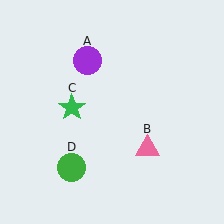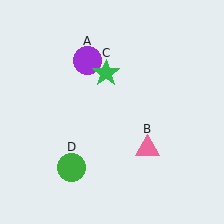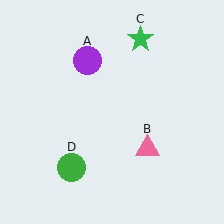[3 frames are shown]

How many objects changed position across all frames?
1 object changed position: green star (object C).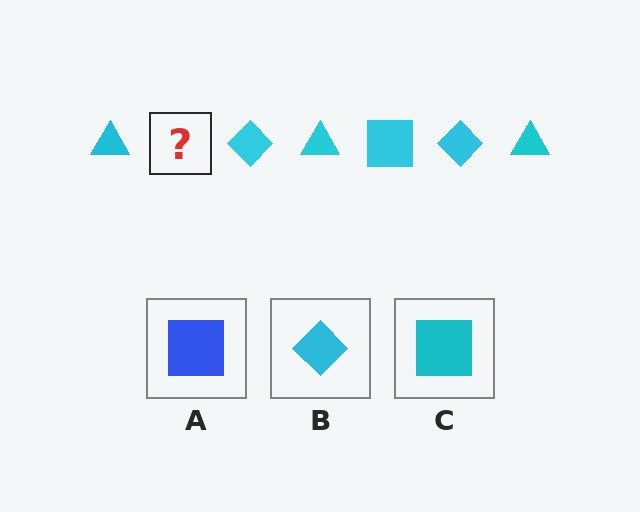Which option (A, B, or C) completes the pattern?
C.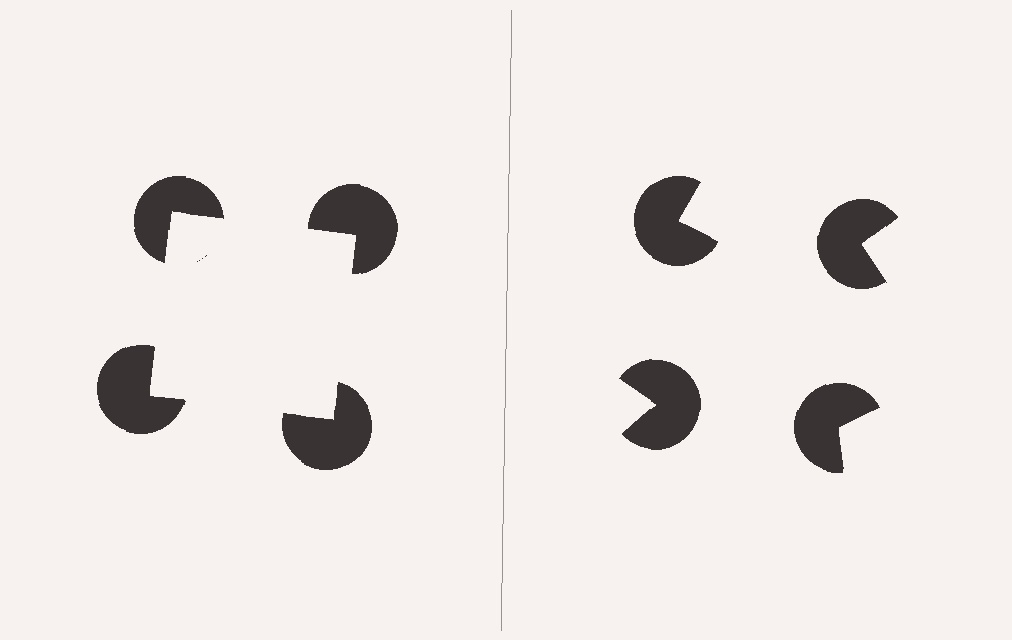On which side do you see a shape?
An illusory square appears on the left side. On the right side the wedge cuts are rotated, so no coherent shape forms.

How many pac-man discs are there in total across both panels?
8 — 4 on each side.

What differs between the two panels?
The pac-man discs are positioned identically on both sides; only the wedge orientations differ. On the left they align to a square; on the right they are misaligned.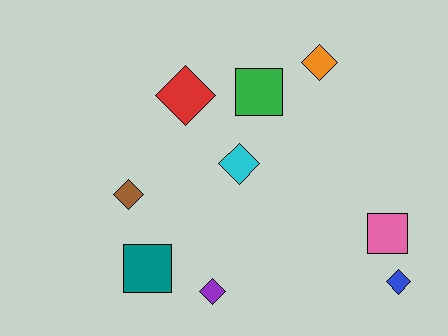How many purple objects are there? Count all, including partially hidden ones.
There is 1 purple object.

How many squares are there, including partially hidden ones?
There are 3 squares.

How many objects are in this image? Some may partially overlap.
There are 9 objects.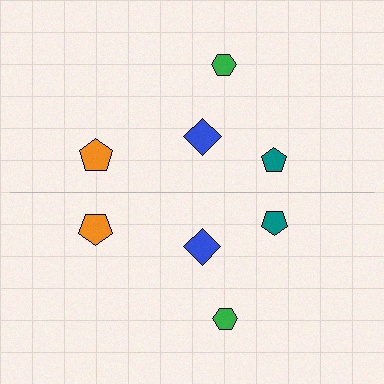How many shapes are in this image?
There are 8 shapes in this image.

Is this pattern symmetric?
Yes, this pattern has bilateral (reflection) symmetry.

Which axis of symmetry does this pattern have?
The pattern has a horizontal axis of symmetry running through the center of the image.